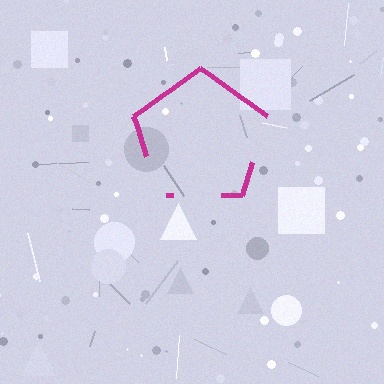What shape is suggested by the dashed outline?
The dashed outline suggests a pentagon.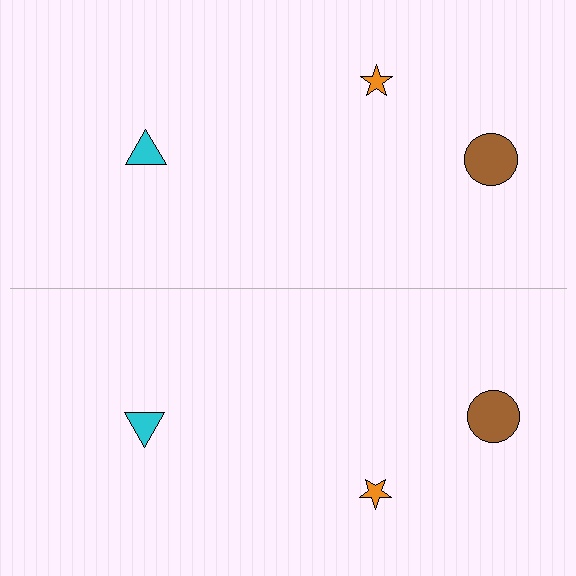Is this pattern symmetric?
Yes, this pattern has bilateral (reflection) symmetry.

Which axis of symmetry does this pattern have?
The pattern has a horizontal axis of symmetry running through the center of the image.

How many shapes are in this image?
There are 6 shapes in this image.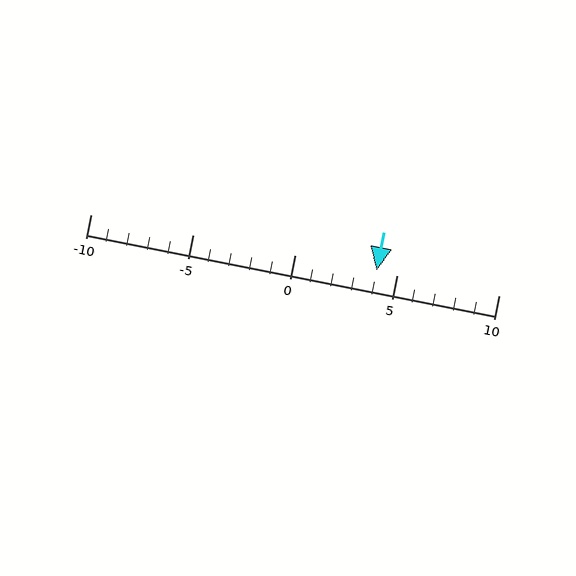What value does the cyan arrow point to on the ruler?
The cyan arrow points to approximately 4.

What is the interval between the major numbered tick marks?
The major tick marks are spaced 5 units apart.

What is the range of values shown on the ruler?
The ruler shows values from -10 to 10.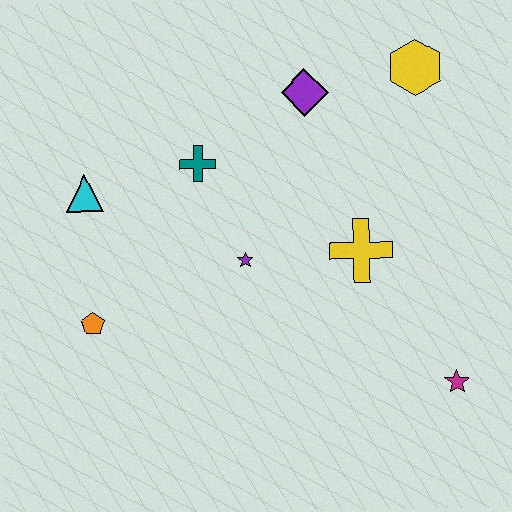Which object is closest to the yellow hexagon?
The purple diamond is closest to the yellow hexagon.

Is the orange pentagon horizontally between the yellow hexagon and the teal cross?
No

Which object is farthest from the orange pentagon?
The yellow hexagon is farthest from the orange pentagon.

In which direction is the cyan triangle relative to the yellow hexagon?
The cyan triangle is to the left of the yellow hexagon.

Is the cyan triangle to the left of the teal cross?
Yes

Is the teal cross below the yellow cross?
No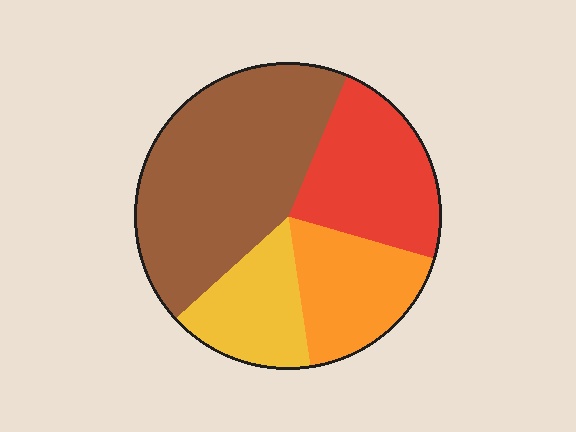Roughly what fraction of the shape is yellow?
Yellow covers around 15% of the shape.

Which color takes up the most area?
Brown, at roughly 45%.